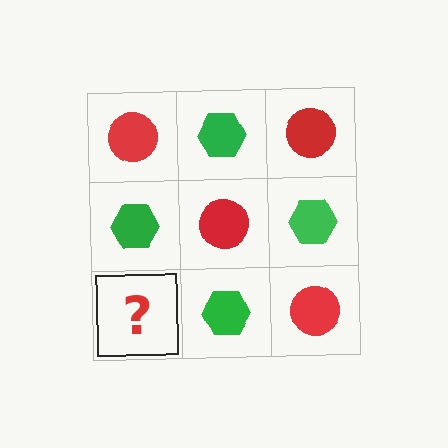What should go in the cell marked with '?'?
The missing cell should contain a red circle.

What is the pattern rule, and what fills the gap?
The rule is that it alternates red circle and green hexagon in a checkerboard pattern. The gap should be filled with a red circle.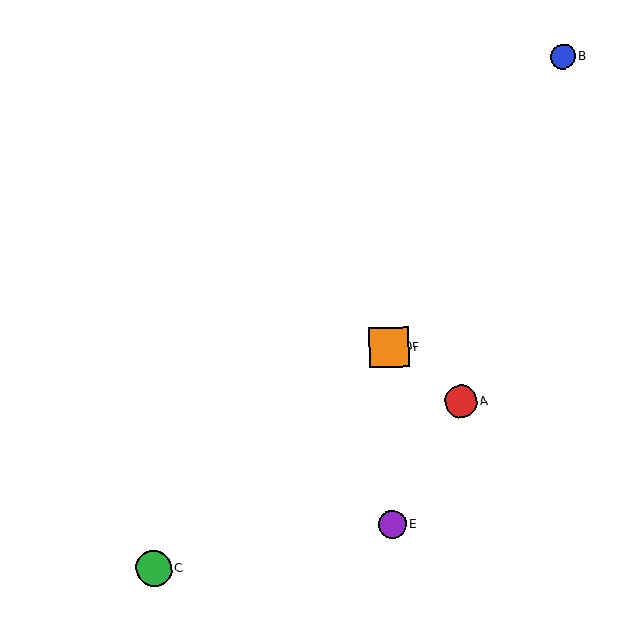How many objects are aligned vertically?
3 objects (D, E, F) are aligned vertically.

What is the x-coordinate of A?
Object A is at x≈461.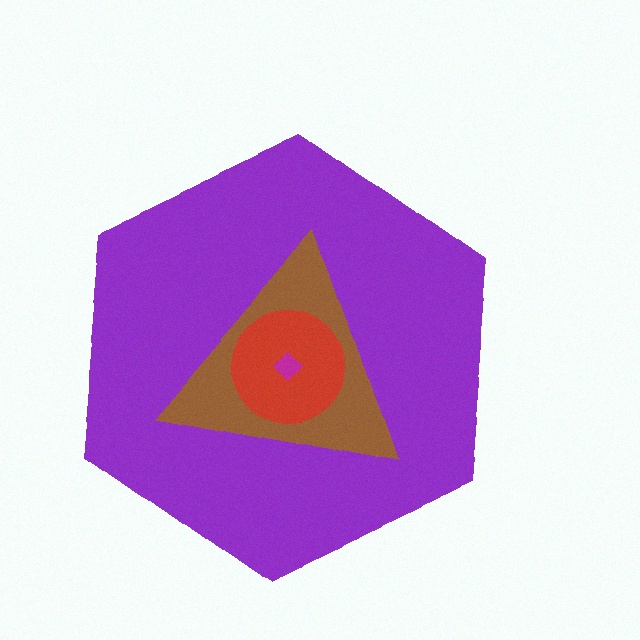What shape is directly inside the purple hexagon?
The brown triangle.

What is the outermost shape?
The purple hexagon.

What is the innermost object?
The magenta diamond.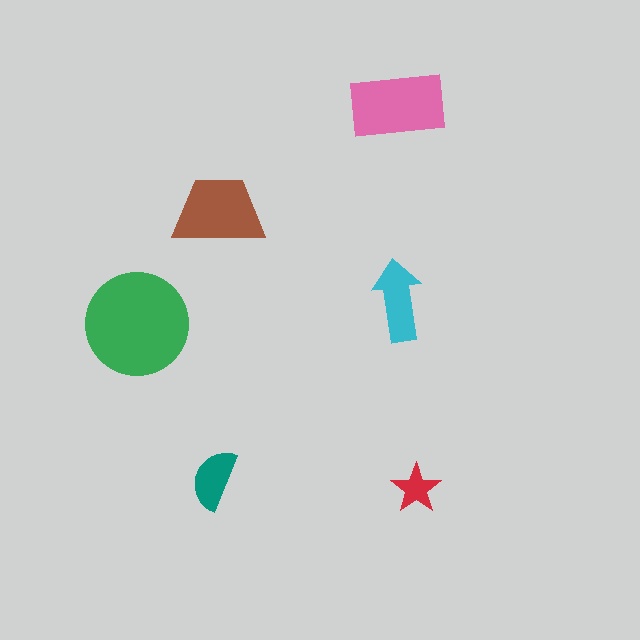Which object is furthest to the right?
The red star is rightmost.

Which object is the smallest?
The red star.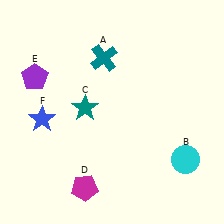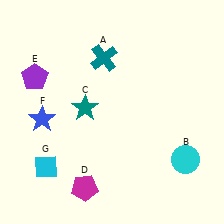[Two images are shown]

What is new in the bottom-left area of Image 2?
A cyan diamond (G) was added in the bottom-left area of Image 2.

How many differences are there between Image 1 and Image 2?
There is 1 difference between the two images.